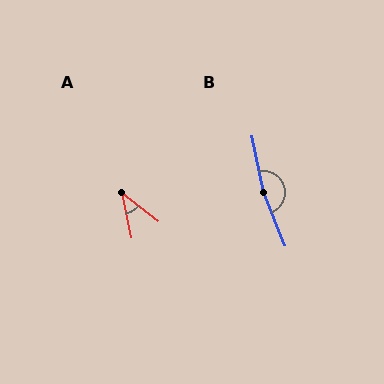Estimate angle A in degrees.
Approximately 40 degrees.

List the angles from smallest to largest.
A (40°), B (169°).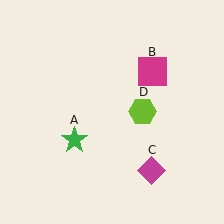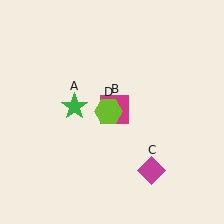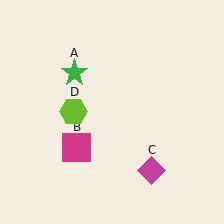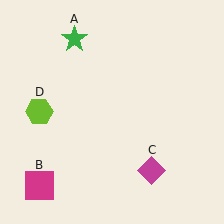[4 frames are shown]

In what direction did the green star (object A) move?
The green star (object A) moved up.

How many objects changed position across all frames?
3 objects changed position: green star (object A), magenta square (object B), lime hexagon (object D).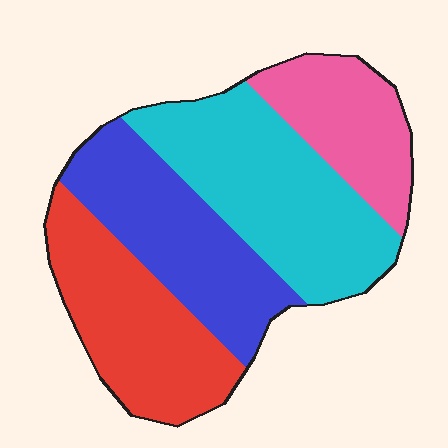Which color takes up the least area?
Pink, at roughly 15%.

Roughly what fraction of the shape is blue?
Blue covers 25% of the shape.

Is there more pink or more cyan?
Cyan.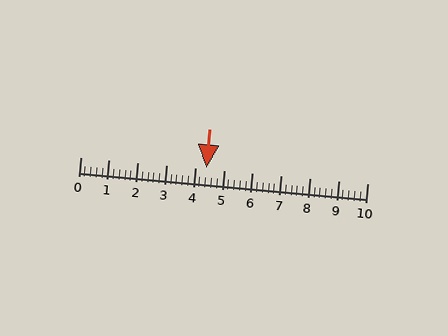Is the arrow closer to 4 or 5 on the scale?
The arrow is closer to 4.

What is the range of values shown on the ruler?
The ruler shows values from 0 to 10.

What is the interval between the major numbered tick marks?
The major tick marks are spaced 1 units apart.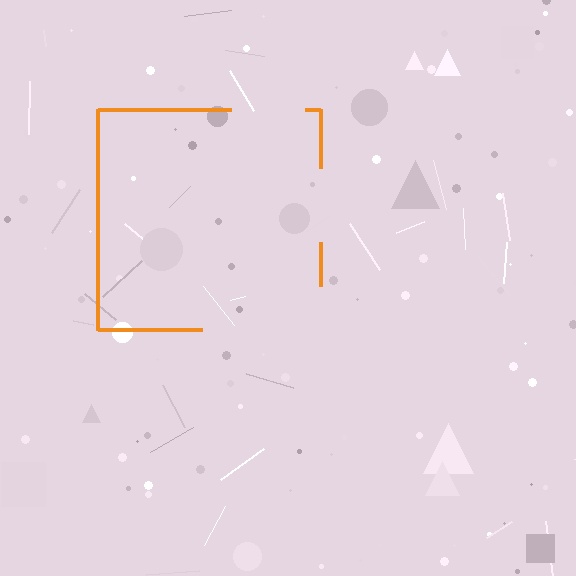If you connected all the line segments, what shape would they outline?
They would outline a square.